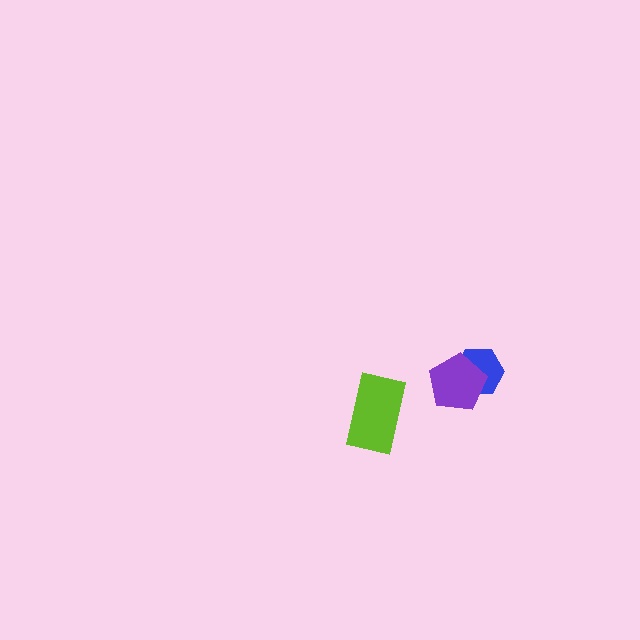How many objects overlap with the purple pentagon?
1 object overlaps with the purple pentagon.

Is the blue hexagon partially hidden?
Yes, it is partially covered by another shape.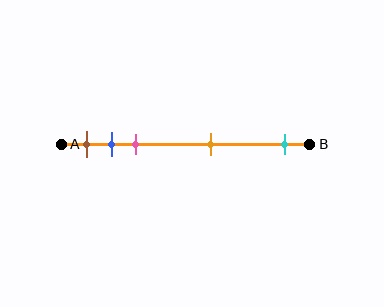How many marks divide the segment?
There are 5 marks dividing the segment.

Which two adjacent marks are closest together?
The blue and pink marks are the closest adjacent pair.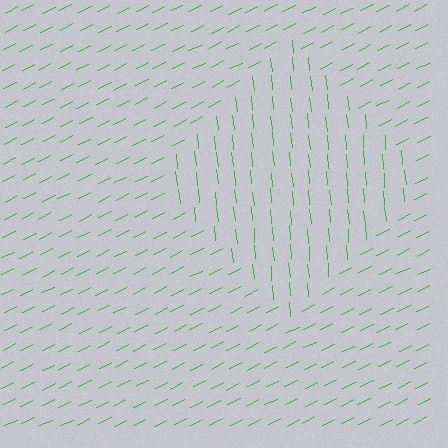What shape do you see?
I see a diamond.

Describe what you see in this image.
The image is filled with small green line segments. A diamond region in the image has lines oriented differently from the surrounding lines, creating a visible texture boundary.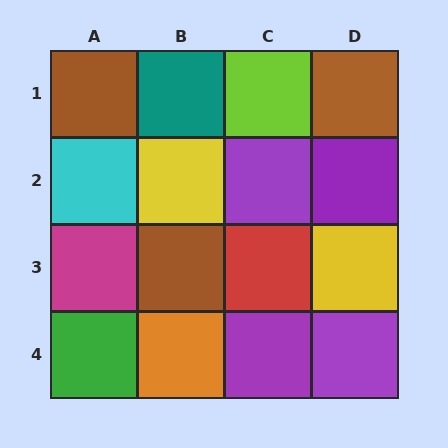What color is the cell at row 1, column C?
Lime.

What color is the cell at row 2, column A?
Cyan.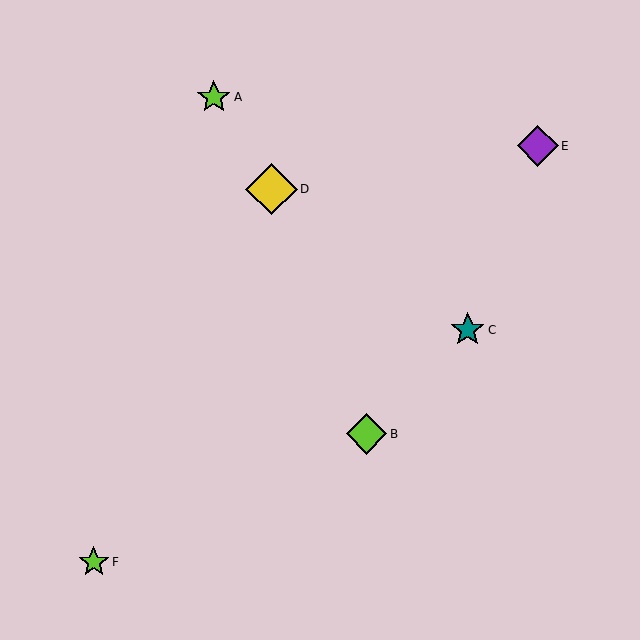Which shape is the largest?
The yellow diamond (labeled D) is the largest.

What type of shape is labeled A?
Shape A is a lime star.